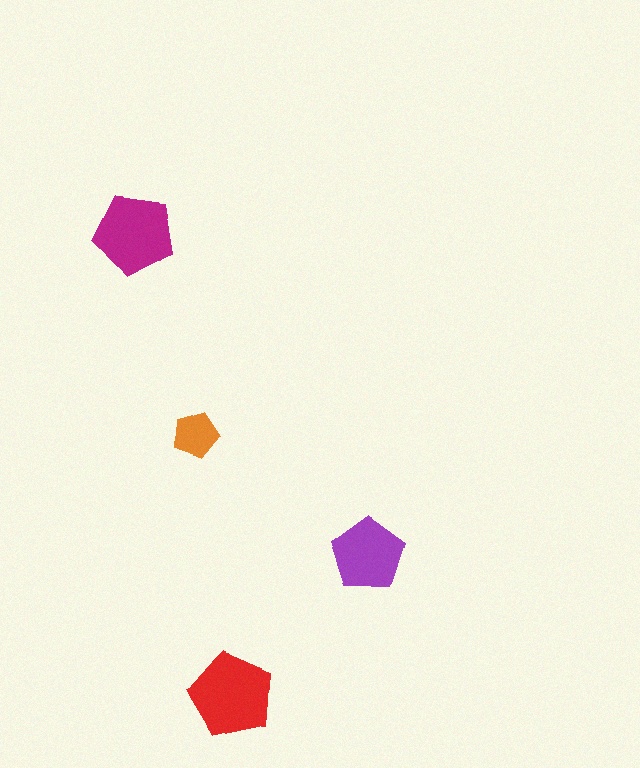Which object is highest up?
The magenta pentagon is topmost.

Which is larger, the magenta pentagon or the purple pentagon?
The magenta one.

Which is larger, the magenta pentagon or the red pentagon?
The red one.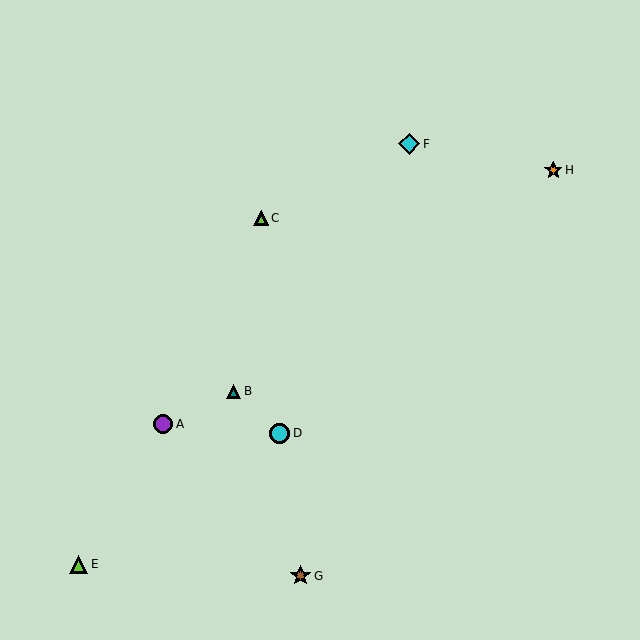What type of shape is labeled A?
Shape A is a purple circle.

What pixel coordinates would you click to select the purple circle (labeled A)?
Click at (163, 424) to select the purple circle A.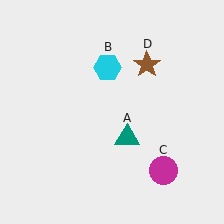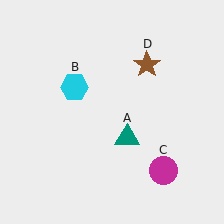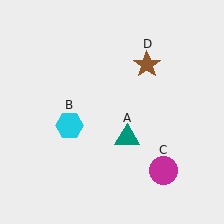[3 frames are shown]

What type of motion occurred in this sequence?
The cyan hexagon (object B) rotated counterclockwise around the center of the scene.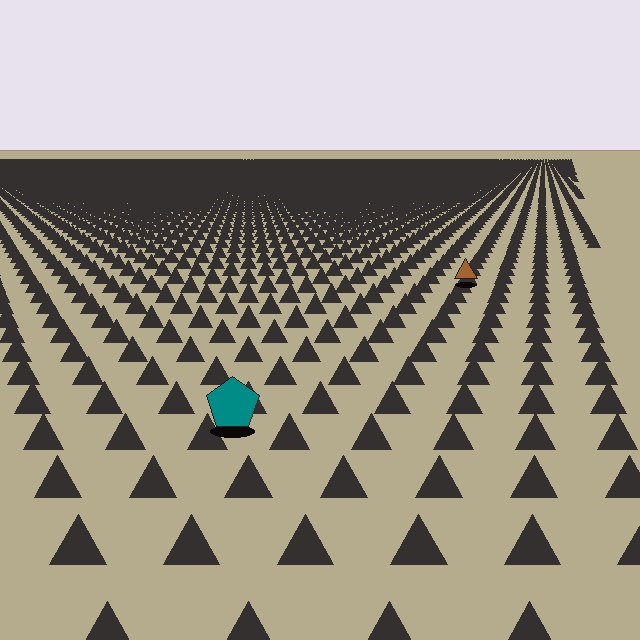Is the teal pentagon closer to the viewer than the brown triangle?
Yes. The teal pentagon is closer — you can tell from the texture gradient: the ground texture is coarser near it.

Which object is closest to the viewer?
The teal pentagon is closest. The texture marks near it are larger and more spread out.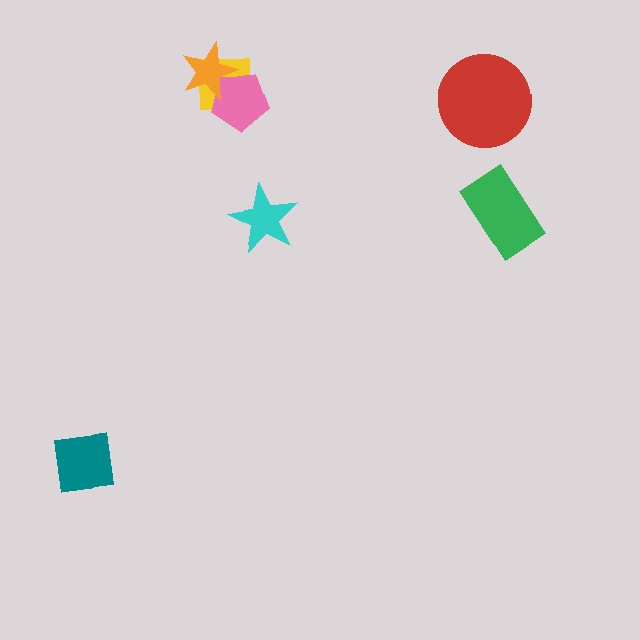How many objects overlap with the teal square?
0 objects overlap with the teal square.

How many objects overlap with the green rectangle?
0 objects overlap with the green rectangle.